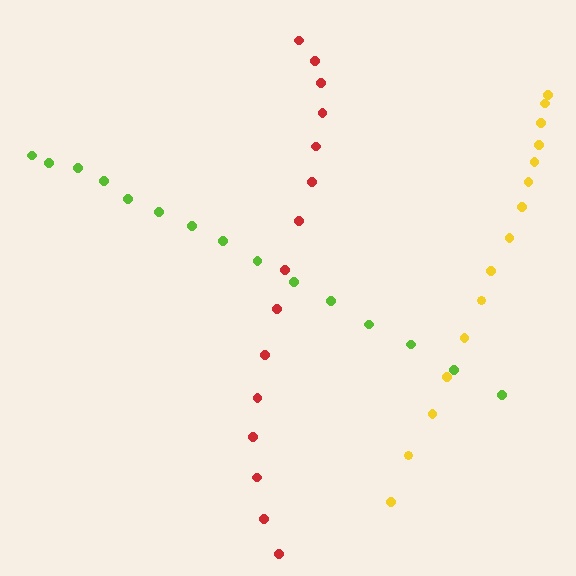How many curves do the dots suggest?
There are 3 distinct paths.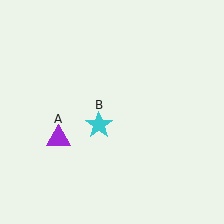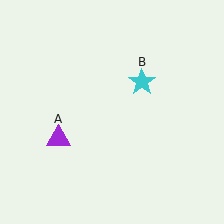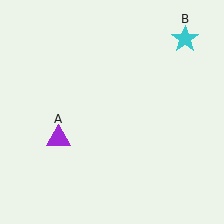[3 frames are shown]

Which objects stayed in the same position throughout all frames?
Purple triangle (object A) remained stationary.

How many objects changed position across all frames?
1 object changed position: cyan star (object B).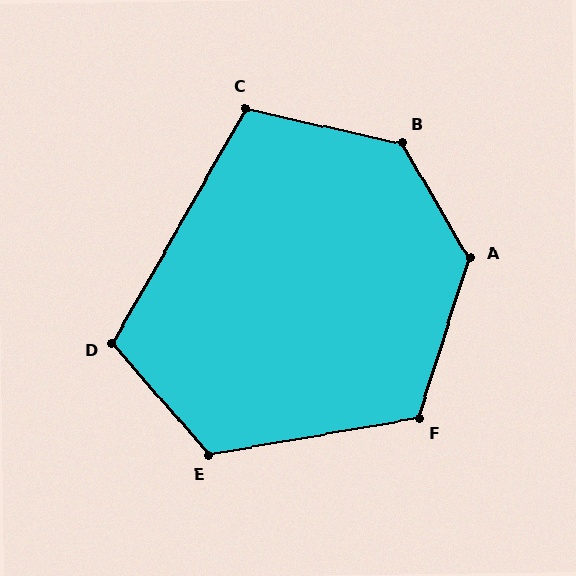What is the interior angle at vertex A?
Approximately 132 degrees (obtuse).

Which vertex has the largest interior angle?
B, at approximately 133 degrees.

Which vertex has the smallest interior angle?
C, at approximately 107 degrees.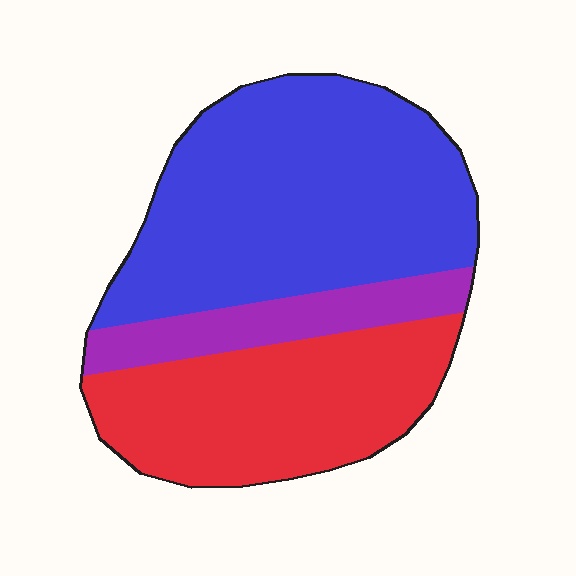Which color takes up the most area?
Blue, at roughly 50%.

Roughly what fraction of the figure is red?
Red takes up about one third (1/3) of the figure.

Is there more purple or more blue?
Blue.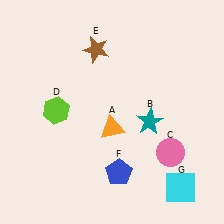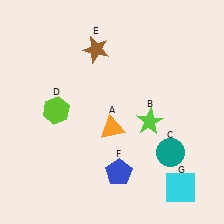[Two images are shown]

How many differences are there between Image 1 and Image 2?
There are 2 differences between the two images.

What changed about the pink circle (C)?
In Image 1, C is pink. In Image 2, it changed to teal.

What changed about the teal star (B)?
In Image 1, B is teal. In Image 2, it changed to lime.